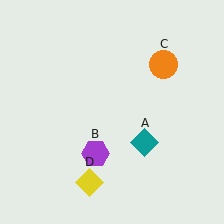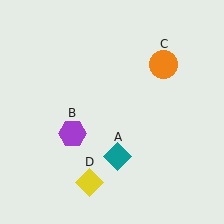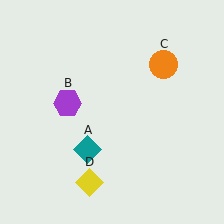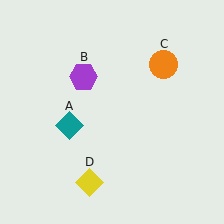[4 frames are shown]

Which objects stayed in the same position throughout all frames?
Orange circle (object C) and yellow diamond (object D) remained stationary.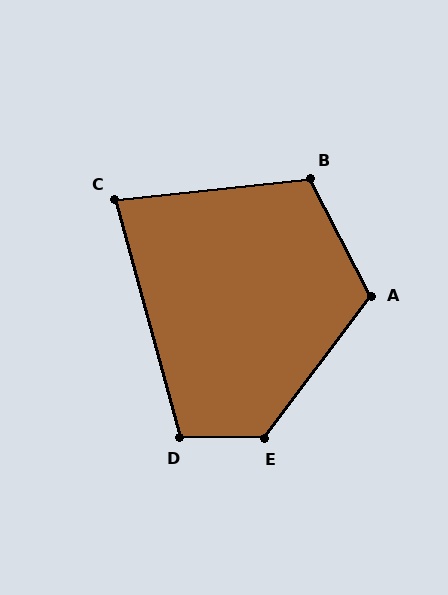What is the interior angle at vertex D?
Approximately 106 degrees (obtuse).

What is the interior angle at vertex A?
Approximately 116 degrees (obtuse).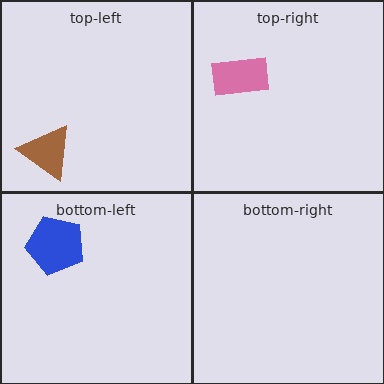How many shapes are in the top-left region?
1.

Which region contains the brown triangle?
The top-left region.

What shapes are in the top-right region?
The pink rectangle.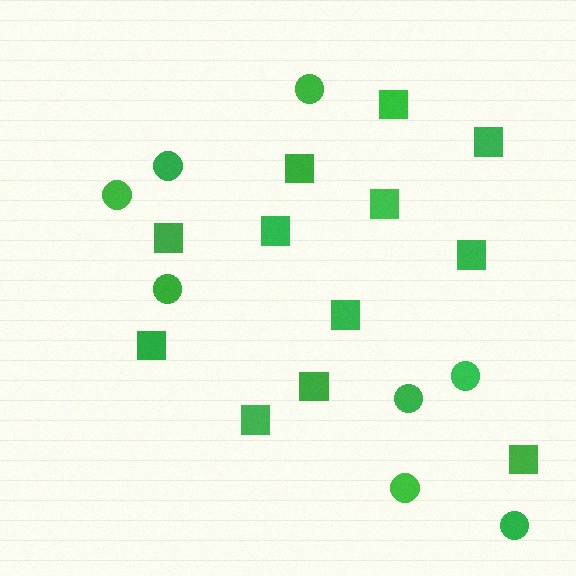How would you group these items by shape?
There are 2 groups: one group of circles (8) and one group of squares (12).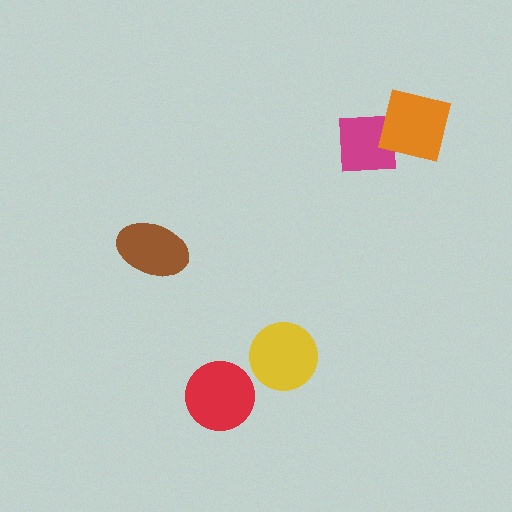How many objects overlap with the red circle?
0 objects overlap with the red circle.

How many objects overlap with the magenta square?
1 object overlaps with the magenta square.